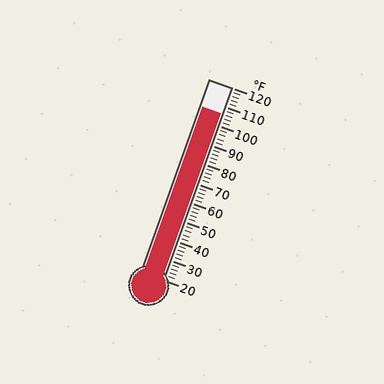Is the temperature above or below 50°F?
The temperature is above 50°F.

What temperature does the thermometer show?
The thermometer shows approximately 106°F.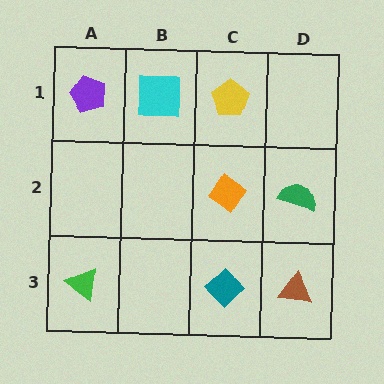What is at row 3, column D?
A brown triangle.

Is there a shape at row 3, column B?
No, that cell is empty.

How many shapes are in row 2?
2 shapes.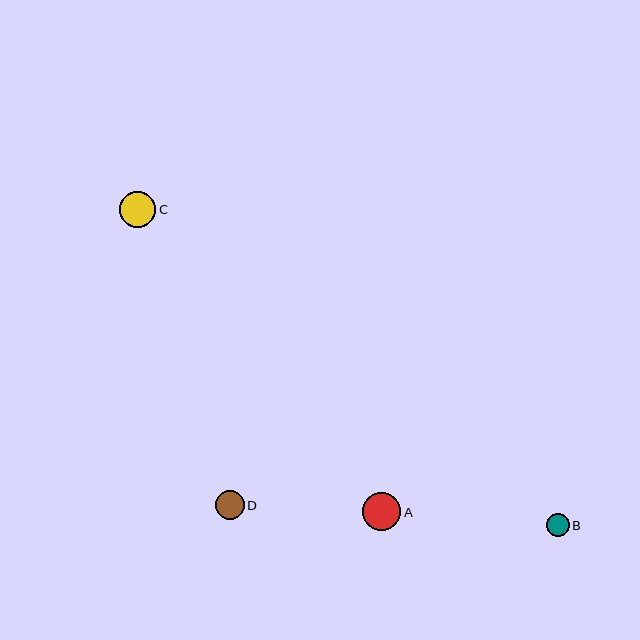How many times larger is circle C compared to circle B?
Circle C is approximately 1.6 times the size of circle B.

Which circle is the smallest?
Circle B is the smallest with a size of approximately 23 pixels.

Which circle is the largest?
Circle A is the largest with a size of approximately 38 pixels.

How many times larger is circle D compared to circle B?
Circle D is approximately 1.3 times the size of circle B.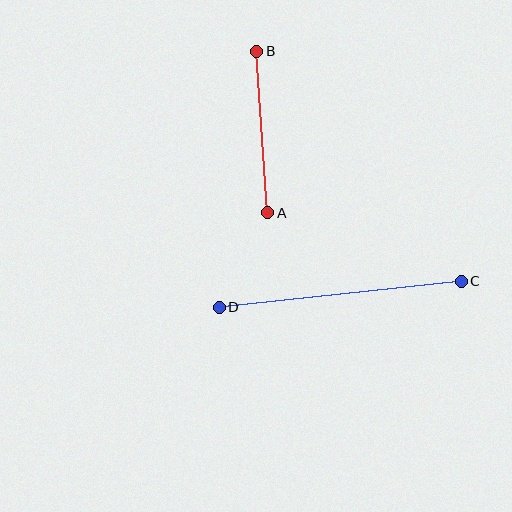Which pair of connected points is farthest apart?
Points C and D are farthest apart.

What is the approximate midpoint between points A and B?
The midpoint is at approximately (262, 132) pixels.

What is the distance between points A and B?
The distance is approximately 162 pixels.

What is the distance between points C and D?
The distance is approximately 243 pixels.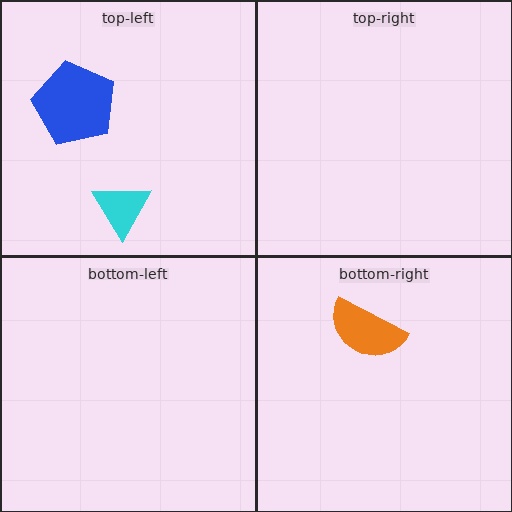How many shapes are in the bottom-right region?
1.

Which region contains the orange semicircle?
The bottom-right region.